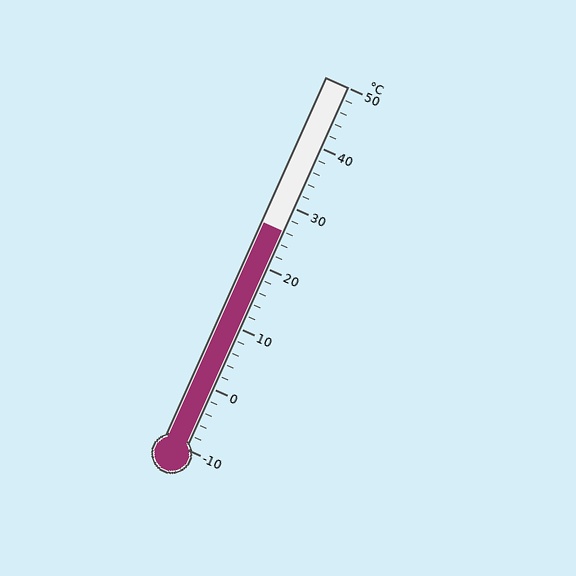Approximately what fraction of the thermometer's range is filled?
The thermometer is filled to approximately 60% of its range.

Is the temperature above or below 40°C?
The temperature is below 40°C.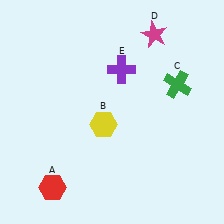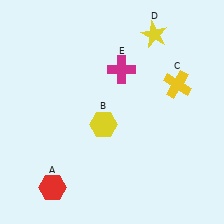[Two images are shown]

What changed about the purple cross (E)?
In Image 1, E is purple. In Image 2, it changed to magenta.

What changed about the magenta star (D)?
In Image 1, D is magenta. In Image 2, it changed to yellow.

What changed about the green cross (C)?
In Image 1, C is green. In Image 2, it changed to yellow.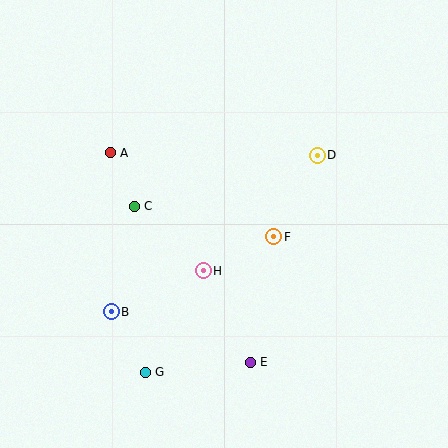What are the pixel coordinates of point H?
Point H is at (203, 271).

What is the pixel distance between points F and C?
The distance between F and C is 143 pixels.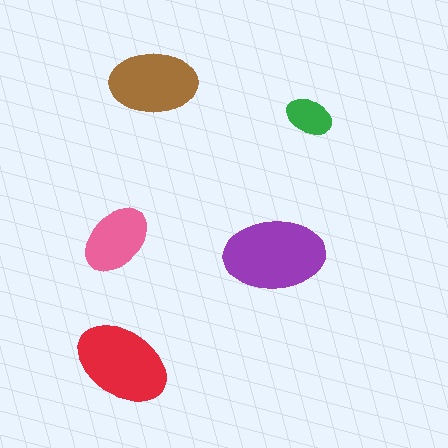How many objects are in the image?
There are 5 objects in the image.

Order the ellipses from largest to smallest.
the purple one, the red one, the brown one, the pink one, the green one.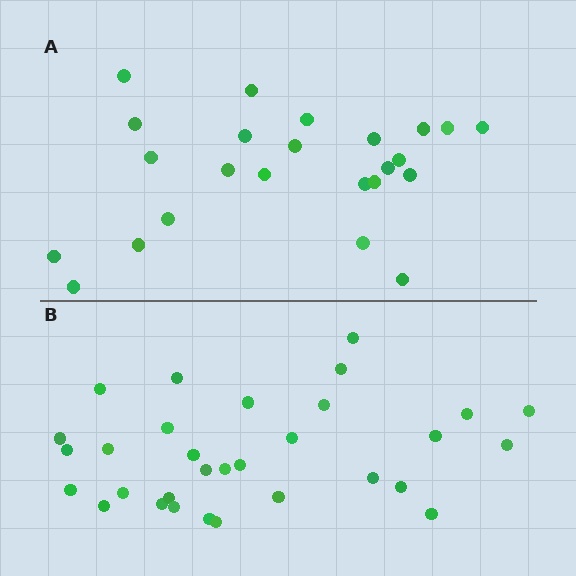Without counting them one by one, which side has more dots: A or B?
Region B (the bottom region) has more dots.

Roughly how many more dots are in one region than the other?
Region B has roughly 8 or so more dots than region A.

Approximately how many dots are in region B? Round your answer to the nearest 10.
About 30 dots. (The exact count is 31, which rounds to 30.)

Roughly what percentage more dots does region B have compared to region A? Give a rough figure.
About 30% more.